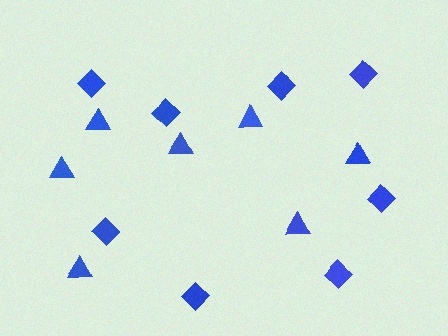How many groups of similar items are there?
There are 2 groups: one group of triangles (7) and one group of diamonds (8).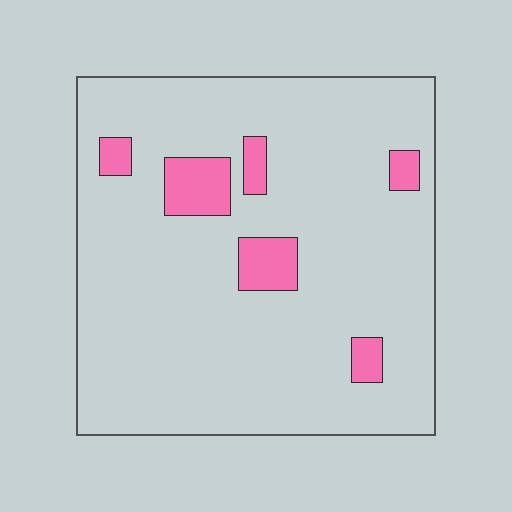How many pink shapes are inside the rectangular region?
6.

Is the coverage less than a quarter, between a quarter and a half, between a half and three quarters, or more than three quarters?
Less than a quarter.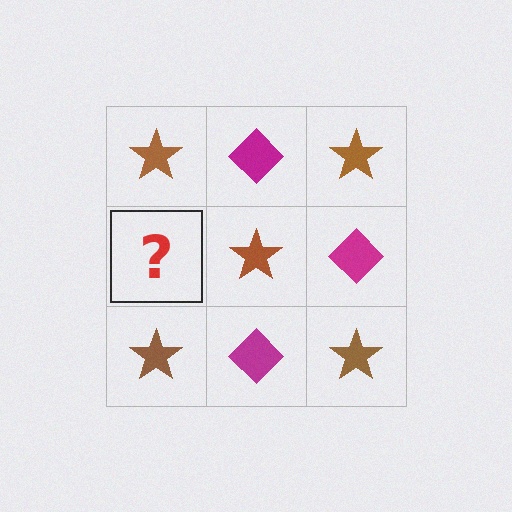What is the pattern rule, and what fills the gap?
The rule is that it alternates brown star and magenta diamond in a checkerboard pattern. The gap should be filled with a magenta diamond.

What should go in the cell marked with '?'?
The missing cell should contain a magenta diamond.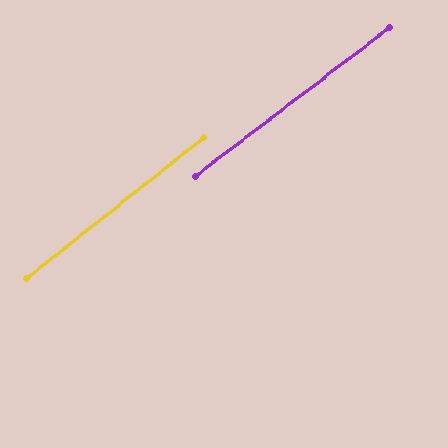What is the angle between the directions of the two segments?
Approximately 1 degree.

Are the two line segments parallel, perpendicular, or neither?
Parallel — their directions differ by only 1.1°.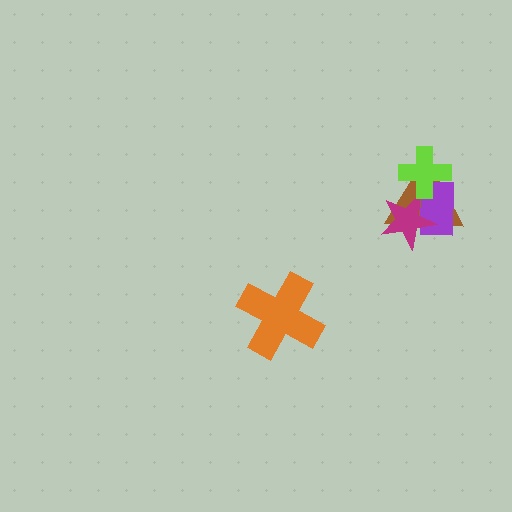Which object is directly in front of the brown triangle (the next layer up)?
The purple rectangle is directly in front of the brown triangle.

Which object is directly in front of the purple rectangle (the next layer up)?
The magenta star is directly in front of the purple rectangle.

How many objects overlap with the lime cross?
2 objects overlap with the lime cross.